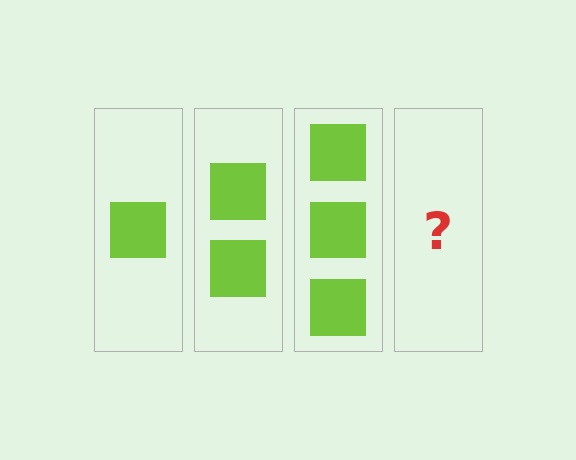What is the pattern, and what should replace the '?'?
The pattern is that each step adds one more square. The '?' should be 4 squares.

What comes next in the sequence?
The next element should be 4 squares.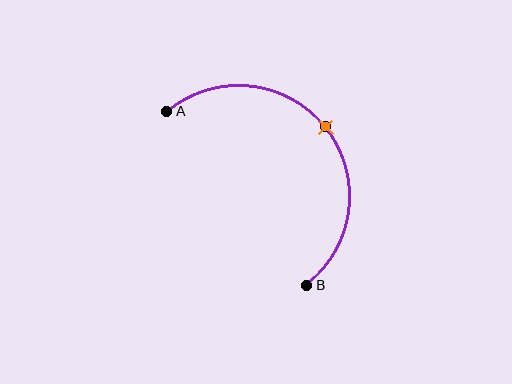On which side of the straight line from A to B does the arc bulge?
The arc bulges above and to the right of the straight line connecting A and B.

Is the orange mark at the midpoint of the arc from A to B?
Yes. The orange mark lies on the arc at equal arc-length from both A and B — it is the arc midpoint.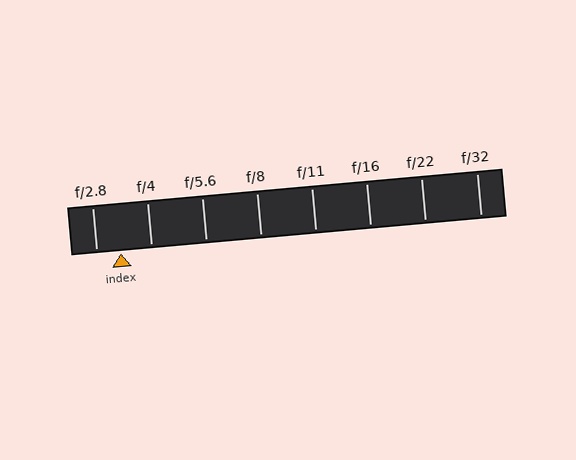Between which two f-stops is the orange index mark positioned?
The index mark is between f/2.8 and f/4.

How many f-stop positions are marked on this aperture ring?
There are 8 f-stop positions marked.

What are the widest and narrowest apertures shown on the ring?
The widest aperture shown is f/2.8 and the narrowest is f/32.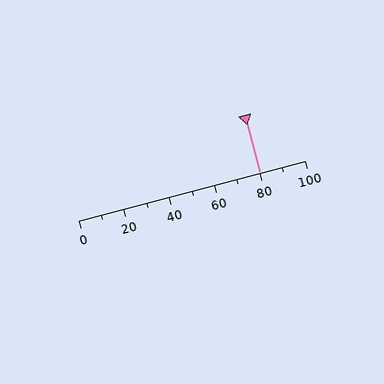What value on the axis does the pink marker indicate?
The marker indicates approximately 80.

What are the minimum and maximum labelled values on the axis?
The axis runs from 0 to 100.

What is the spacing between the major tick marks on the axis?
The major ticks are spaced 20 apart.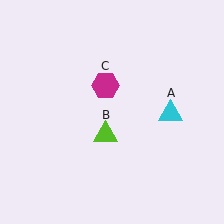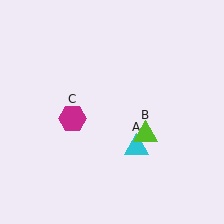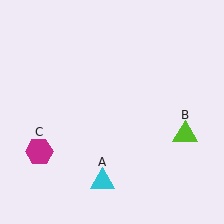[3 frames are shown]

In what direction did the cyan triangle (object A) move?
The cyan triangle (object A) moved down and to the left.